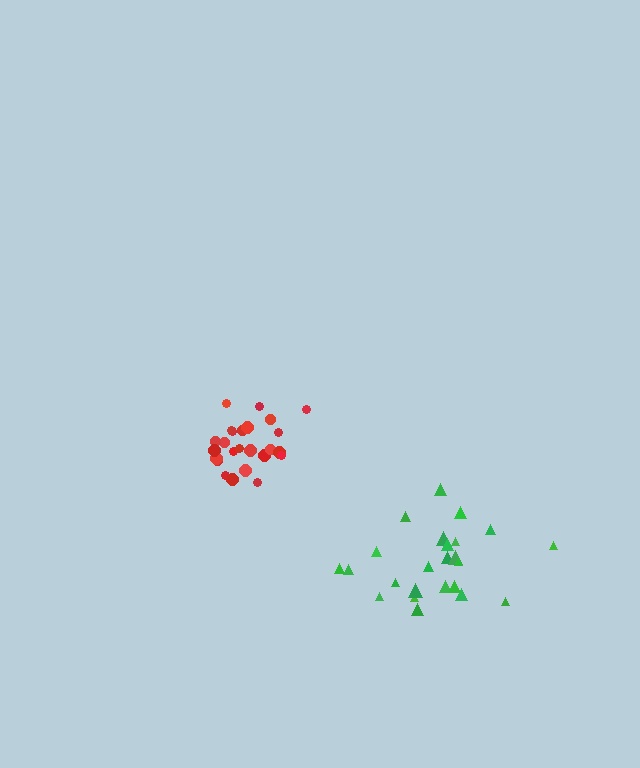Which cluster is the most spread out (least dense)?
Green.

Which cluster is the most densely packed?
Red.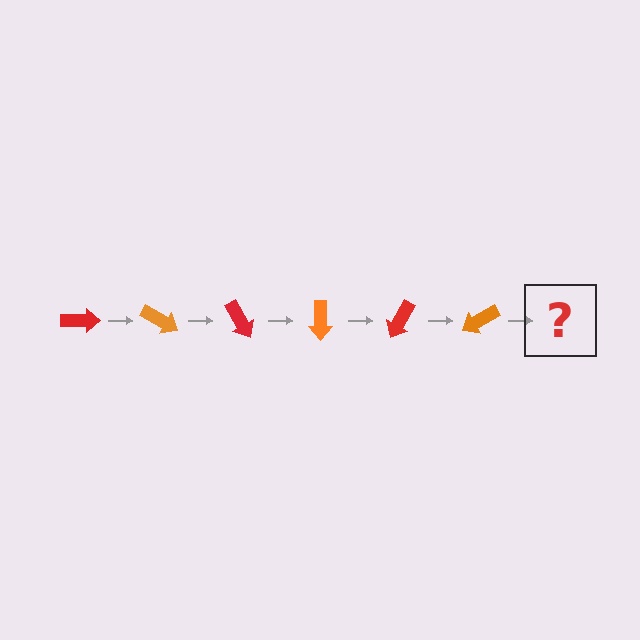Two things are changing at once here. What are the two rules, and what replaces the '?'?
The two rules are that it rotates 30 degrees each step and the color cycles through red and orange. The '?' should be a red arrow, rotated 180 degrees from the start.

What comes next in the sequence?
The next element should be a red arrow, rotated 180 degrees from the start.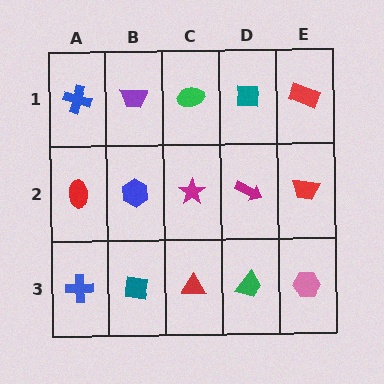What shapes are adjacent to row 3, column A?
A red ellipse (row 2, column A), a teal square (row 3, column B).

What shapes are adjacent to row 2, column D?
A teal square (row 1, column D), a green trapezoid (row 3, column D), a magenta star (row 2, column C), a red trapezoid (row 2, column E).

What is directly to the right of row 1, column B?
A green ellipse.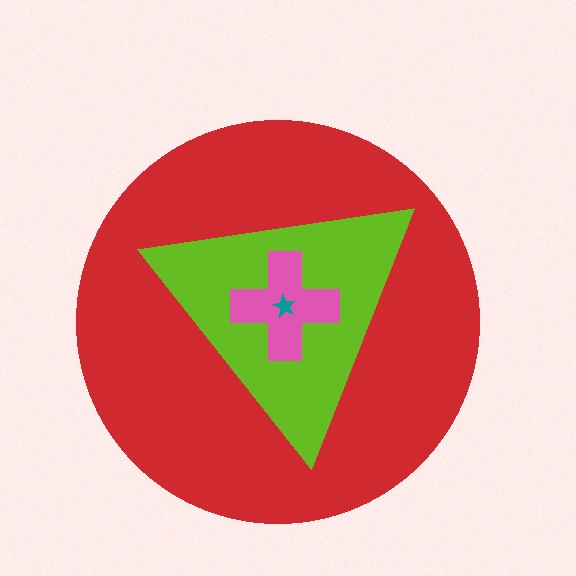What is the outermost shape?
The red circle.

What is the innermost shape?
The teal star.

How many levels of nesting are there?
4.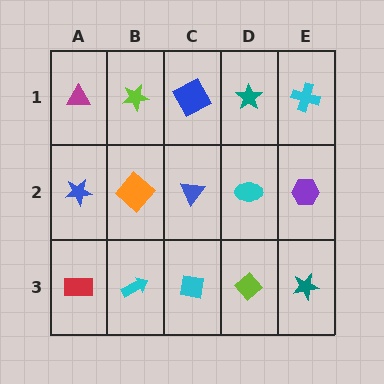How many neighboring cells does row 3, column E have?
2.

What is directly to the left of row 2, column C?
An orange diamond.